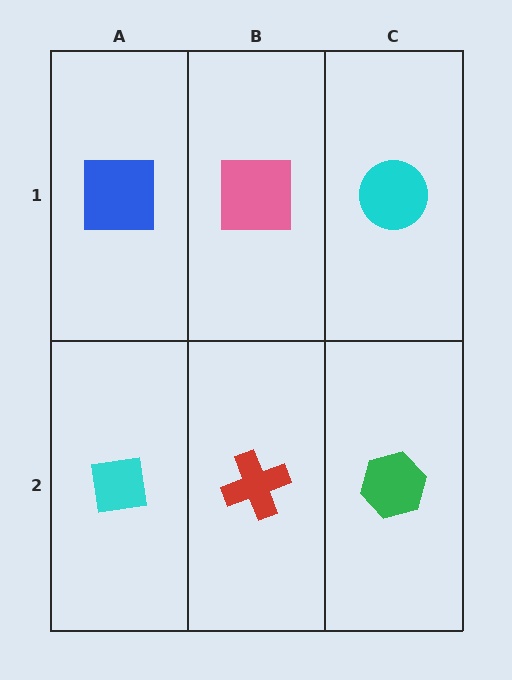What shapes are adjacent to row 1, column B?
A red cross (row 2, column B), a blue square (row 1, column A), a cyan circle (row 1, column C).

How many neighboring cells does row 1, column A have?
2.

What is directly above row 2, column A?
A blue square.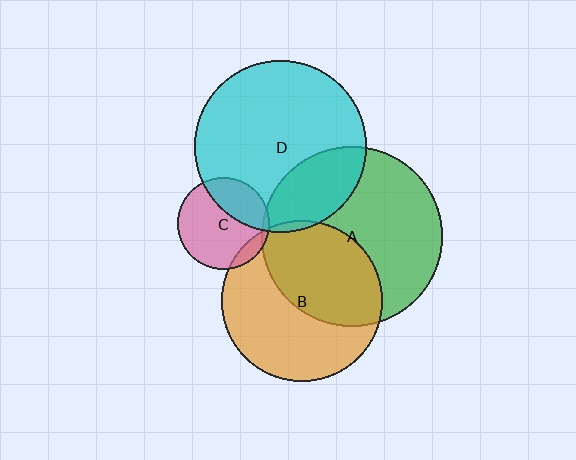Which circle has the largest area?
Circle A (green).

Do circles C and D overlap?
Yes.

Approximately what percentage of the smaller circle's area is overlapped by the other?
Approximately 30%.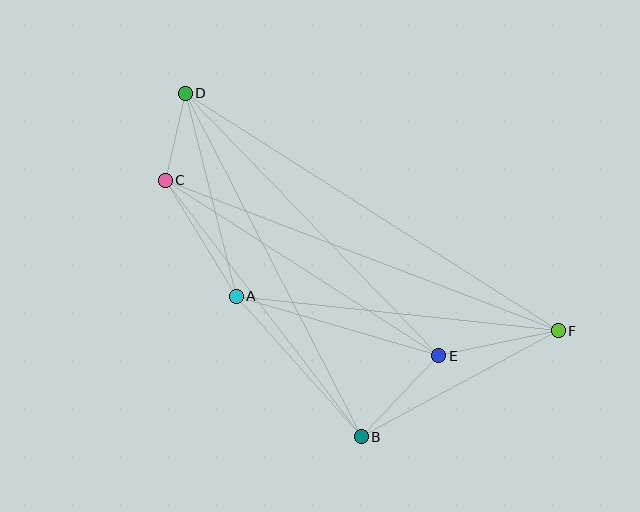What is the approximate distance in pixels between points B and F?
The distance between B and F is approximately 223 pixels.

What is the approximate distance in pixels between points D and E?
The distance between D and E is approximately 365 pixels.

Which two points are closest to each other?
Points C and D are closest to each other.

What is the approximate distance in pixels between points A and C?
The distance between A and C is approximately 136 pixels.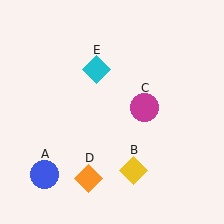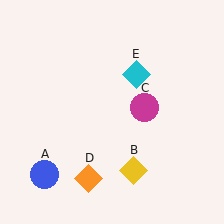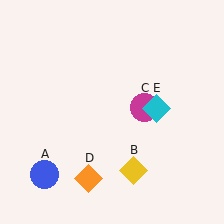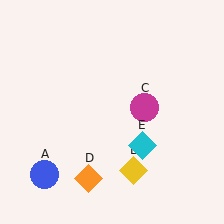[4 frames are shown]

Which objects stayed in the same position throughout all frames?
Blue circle (object A) and yellow diamond (object B) and magenta circle (object C) and orange diamond (object D) remained stationary.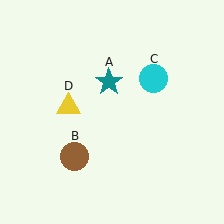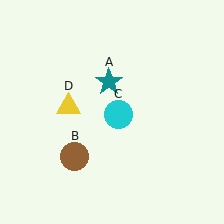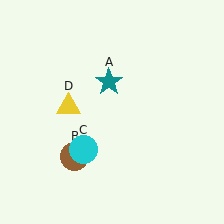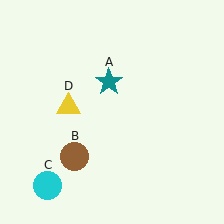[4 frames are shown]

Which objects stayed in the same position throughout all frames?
Teal star (object A) and brown circle (object B) and yellow triangle (object D) remained stationary.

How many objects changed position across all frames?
1 object changed position: cyan circle (object C).